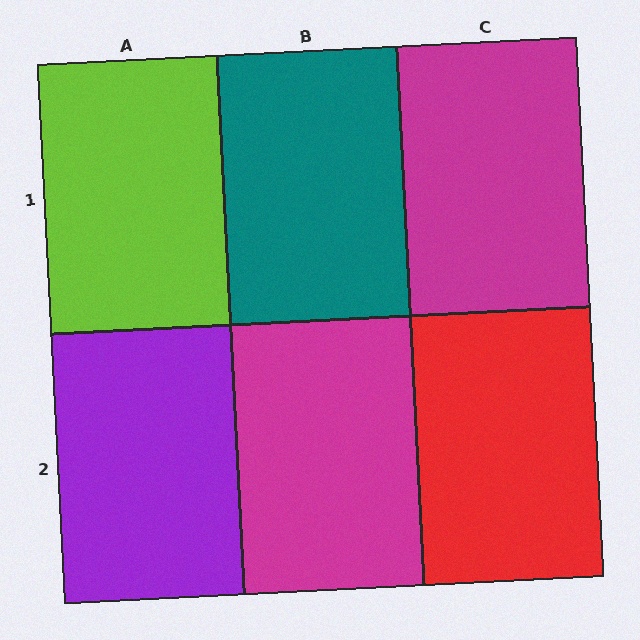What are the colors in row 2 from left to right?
Purple, magenta, red.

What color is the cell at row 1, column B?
Teal.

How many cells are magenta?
2 cells are magenta.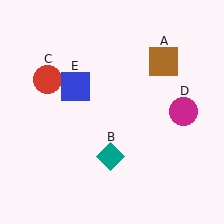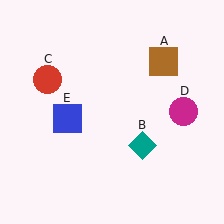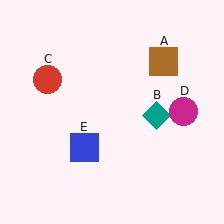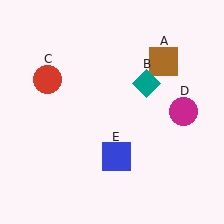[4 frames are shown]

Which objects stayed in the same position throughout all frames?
Brown square (object A) and red circle (object C) and magenta circle (object D) remained stationary.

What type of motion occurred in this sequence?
The teal diamond (object B), blue square (object E) rotated counterclockwise around the center of the scene.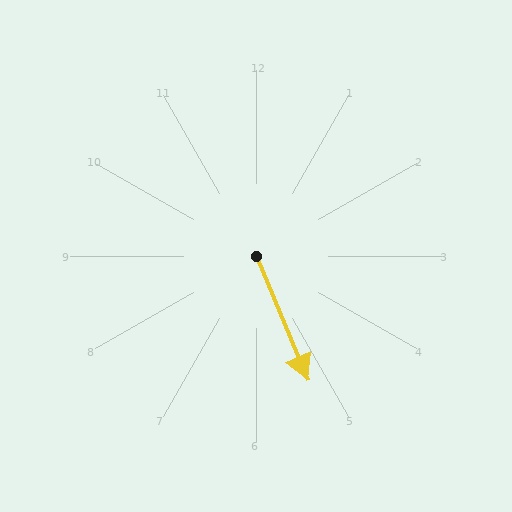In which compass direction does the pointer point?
Southeast.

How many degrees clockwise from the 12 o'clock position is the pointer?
Approximately 157 degrees.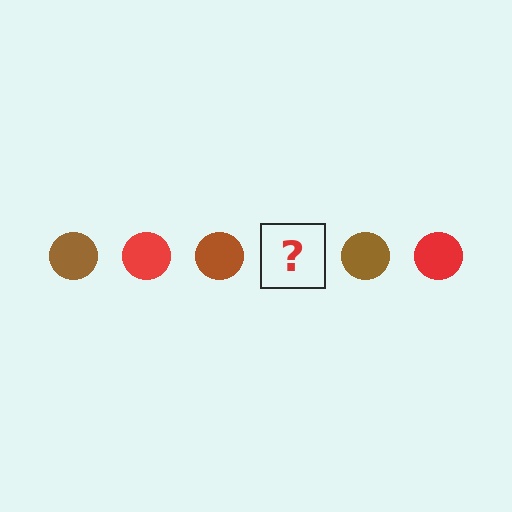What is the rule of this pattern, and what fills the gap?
The rule is that the pattern cycles through brown, red circles. The gap should be filled with a red circle.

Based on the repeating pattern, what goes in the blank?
The blank should be a red circle.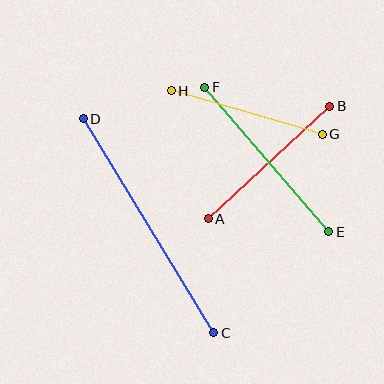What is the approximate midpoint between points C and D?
The midpoint is at approximately (149, 226) pixels.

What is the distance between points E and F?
The distance is approximately 190 pixels.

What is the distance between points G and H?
The distance is approximately 158 pixels.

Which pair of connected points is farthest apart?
Points C and D are farthest apart.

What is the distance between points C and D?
The distance is approximately 250 pixels.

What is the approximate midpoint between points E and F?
The midpoint is at approximately (267, 159) pixels.